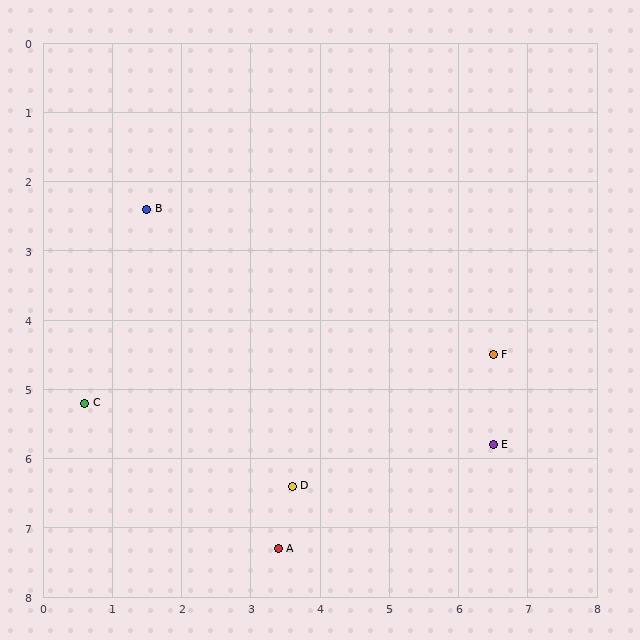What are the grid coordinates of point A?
Point A is at approximately (3.4, 7.3).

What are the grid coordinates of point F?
Point F is at approximately (6.5, 4.5).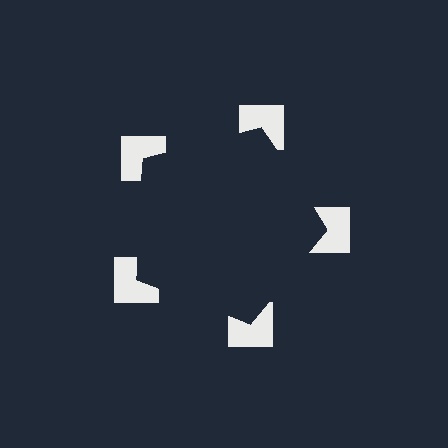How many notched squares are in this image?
There are 5 — one at each vertex of the illusory pentagon.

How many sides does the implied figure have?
5 sides.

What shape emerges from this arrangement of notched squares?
An illusory pentagon — its edges are inferred from the aligned wedge cuts in the notched squares, not physically drawn.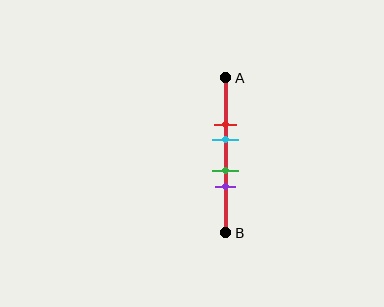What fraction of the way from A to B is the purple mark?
The purple mark is approximately 70% (0.7) of the way from A to B.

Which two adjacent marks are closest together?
The green and purple marks are the closest adjacent pair.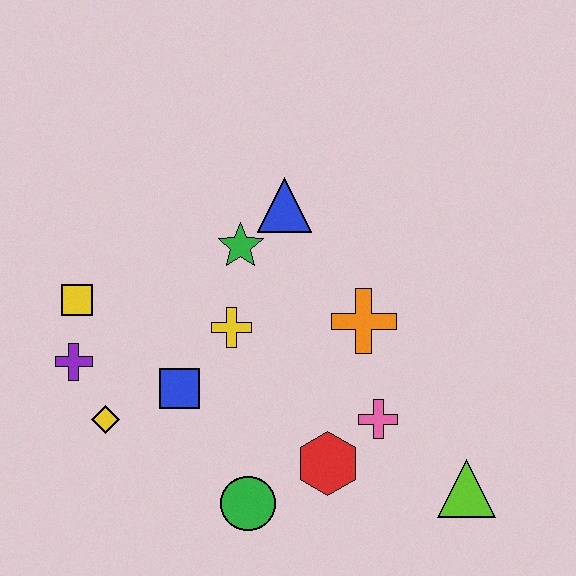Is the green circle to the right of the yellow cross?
Yes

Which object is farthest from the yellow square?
The lime triangle is farthest from the yellow square.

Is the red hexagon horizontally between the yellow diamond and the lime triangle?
Yes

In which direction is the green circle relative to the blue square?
The green circle is below the blue square.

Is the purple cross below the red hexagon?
No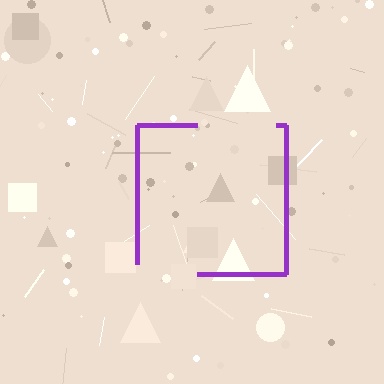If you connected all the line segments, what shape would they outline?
They would outline a square.